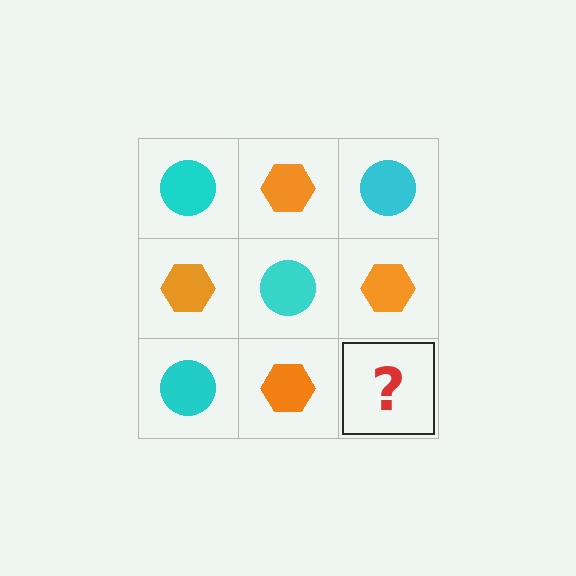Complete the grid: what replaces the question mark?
The question mark should be replaced with a cyan circle.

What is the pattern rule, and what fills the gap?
The rule is that it alternates cyan circle and orange hexagon in a checkerboard pattern. The gap should be filled with a cyan circle.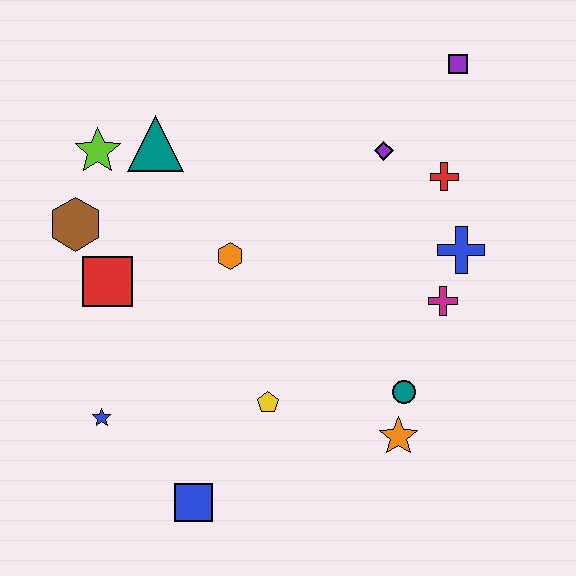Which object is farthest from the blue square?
The purple square is farthest from the blue square.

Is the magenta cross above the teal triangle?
No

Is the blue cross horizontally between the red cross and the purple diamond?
No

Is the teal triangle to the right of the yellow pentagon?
No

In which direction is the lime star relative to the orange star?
The lime star is to the left of the orange star.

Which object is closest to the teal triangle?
The lime star is closest to the teal triangle.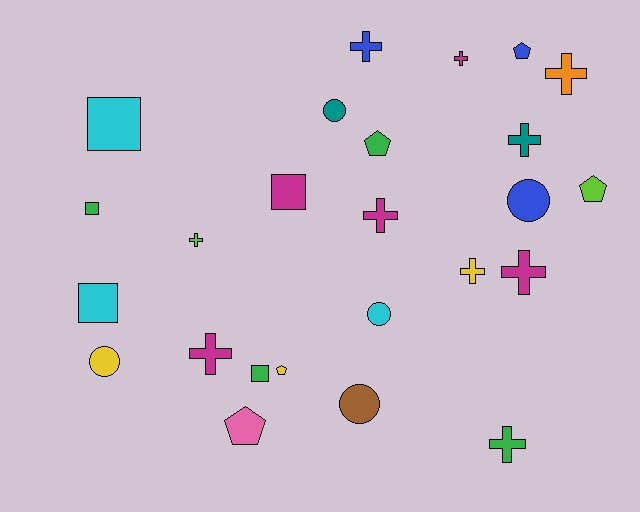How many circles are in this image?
There are 5 circles.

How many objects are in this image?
There are 25 objects.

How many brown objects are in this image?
There is 1 brown object.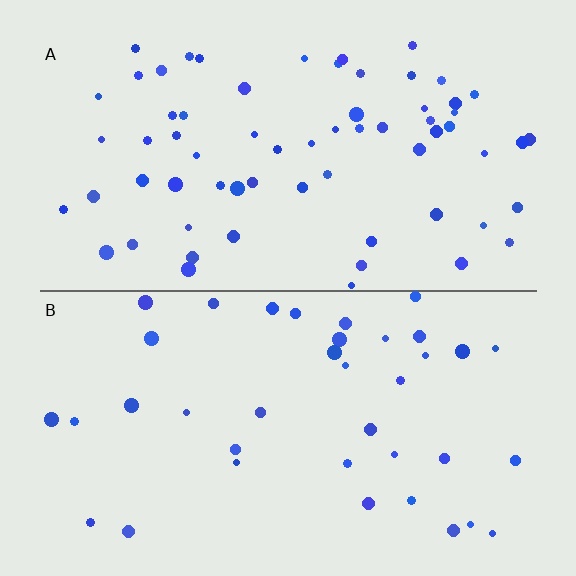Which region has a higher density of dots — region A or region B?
A (the top).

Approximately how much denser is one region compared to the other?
Approximately 1.7× — region A over region B.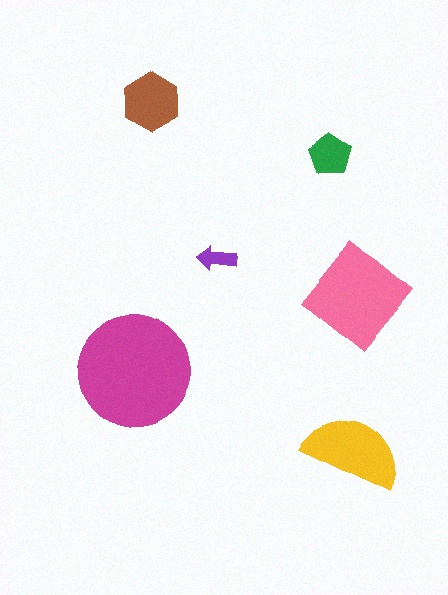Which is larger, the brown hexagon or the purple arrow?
The brown hexagon.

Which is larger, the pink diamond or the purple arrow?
The pink diamond.